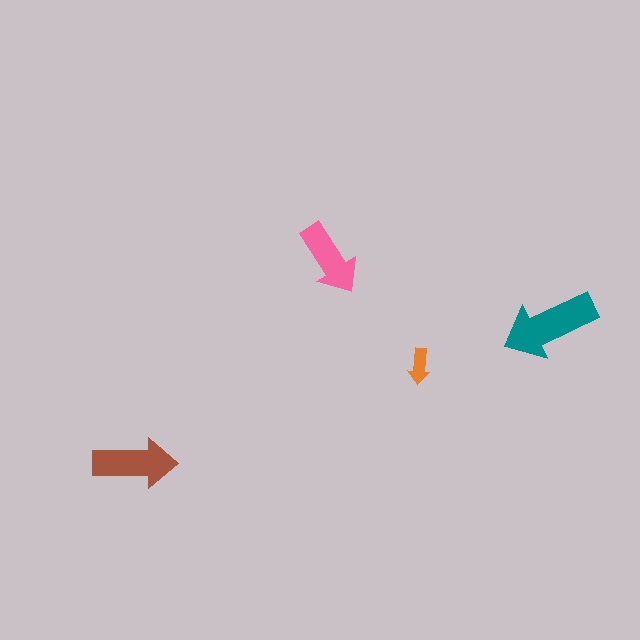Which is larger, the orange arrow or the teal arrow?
The teal one.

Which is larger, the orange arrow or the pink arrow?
The pink one.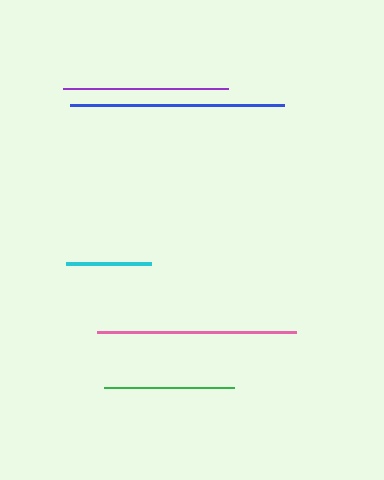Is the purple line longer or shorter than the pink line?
The pink line is longer than the purple line.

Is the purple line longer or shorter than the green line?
The purple line is longer than the green line.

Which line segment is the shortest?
The cyan line is the shortest at approximately 85 pixels.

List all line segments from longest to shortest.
From longest to shortest: blue, pink, purple, green, cyan.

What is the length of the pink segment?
The pink segment is approximately 199 pixels long.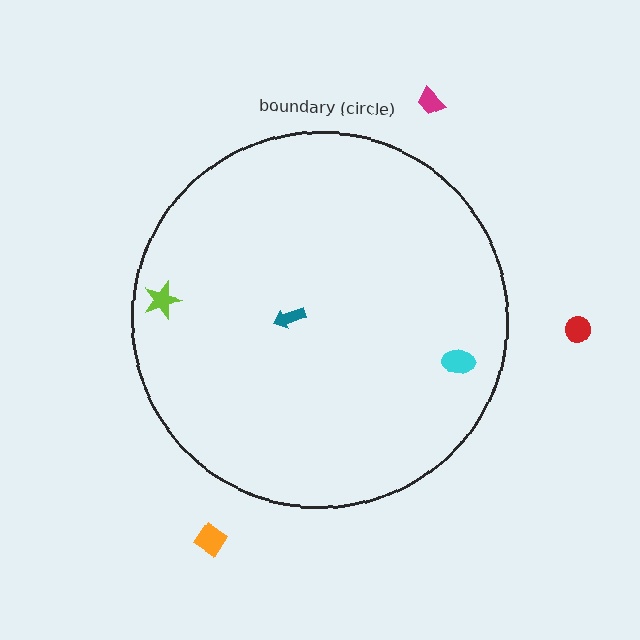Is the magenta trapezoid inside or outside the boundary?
Outside.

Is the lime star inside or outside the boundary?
Inside.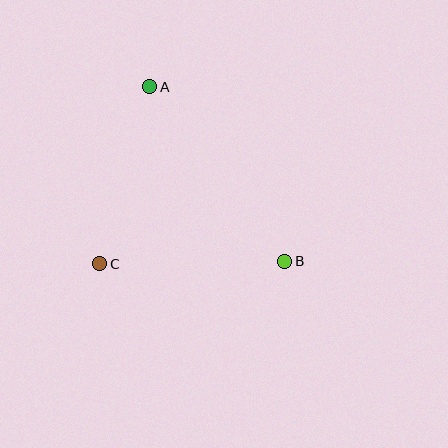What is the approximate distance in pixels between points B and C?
The distance between B and C is approximately 185 pixels.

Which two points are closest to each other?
Points A and C are closest to each other.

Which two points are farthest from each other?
Points A and B are farthest from each other.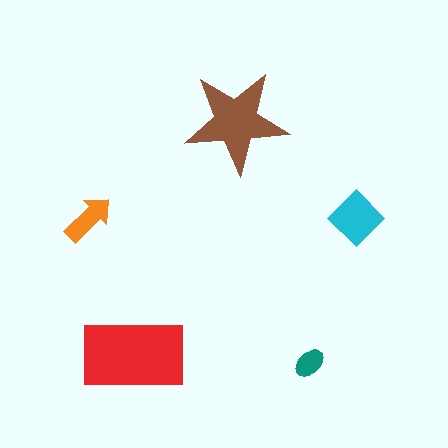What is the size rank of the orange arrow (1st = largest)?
4th.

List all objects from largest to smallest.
The red rectangle, the brown star, the cyan diamond, the orange arrow, the teal ellipse.